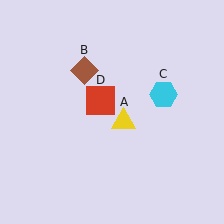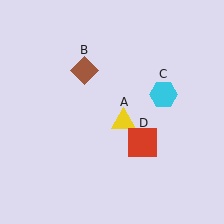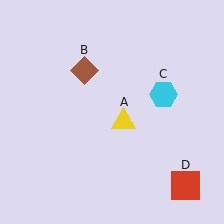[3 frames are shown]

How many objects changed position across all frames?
1 object changed position: red square (object D).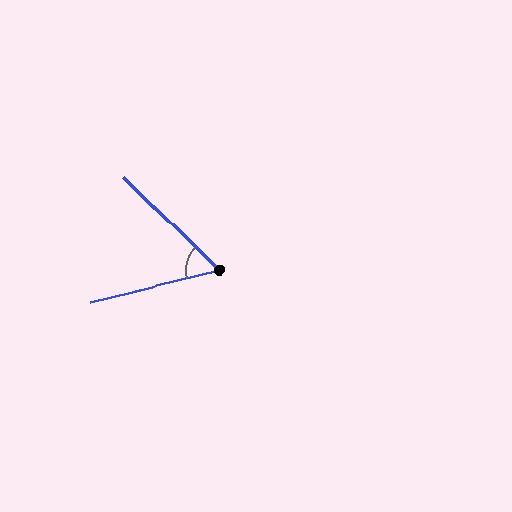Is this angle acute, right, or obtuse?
It is acute.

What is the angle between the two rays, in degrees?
Approximately 58 degrees.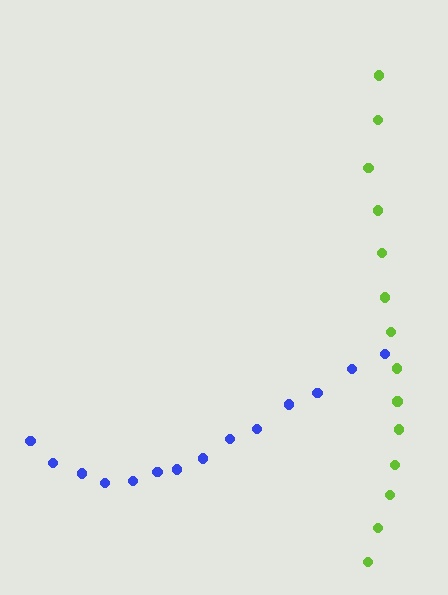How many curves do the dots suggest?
There are 2 distinct paths.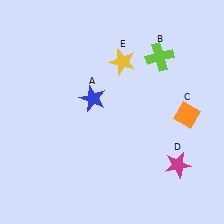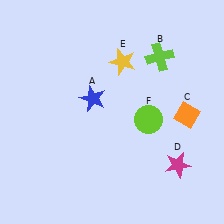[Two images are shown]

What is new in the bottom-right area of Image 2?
A lime circle (F) was added in the bottom-right area of Image 2.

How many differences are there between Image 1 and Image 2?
There is 1 difference between the two images.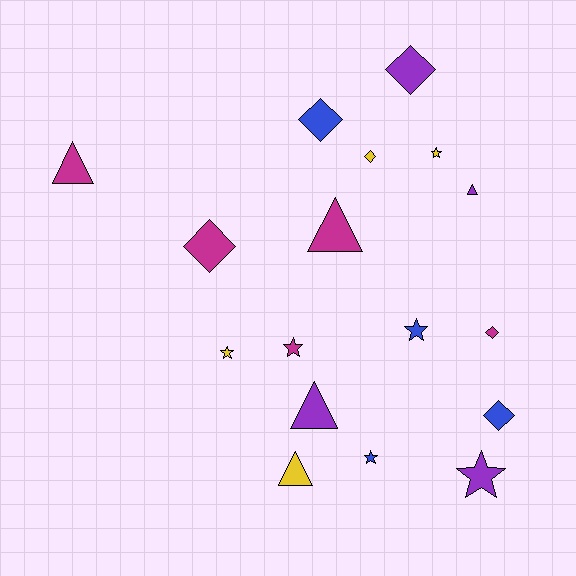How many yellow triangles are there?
There is 1 yellow triangle.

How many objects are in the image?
There are 17 objects.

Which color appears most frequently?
Magenta, with 5 objects.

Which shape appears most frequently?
Diamond, with 6 objects.